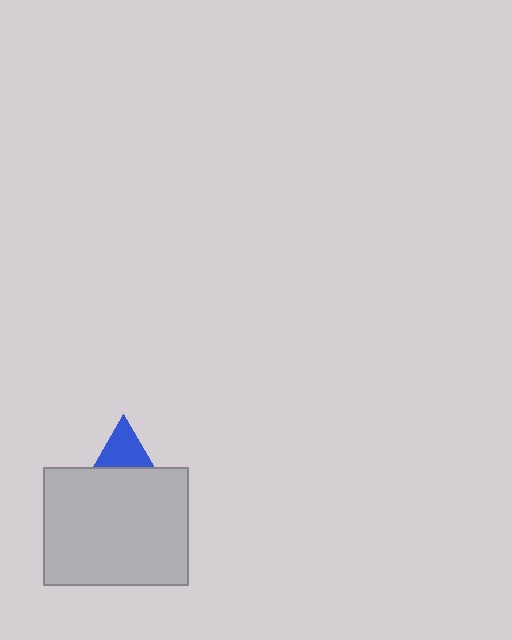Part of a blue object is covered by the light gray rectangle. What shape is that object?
It is a triangle.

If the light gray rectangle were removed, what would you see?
You would see the complete blue triangle.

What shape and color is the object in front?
The object in front is a light gray rectangle.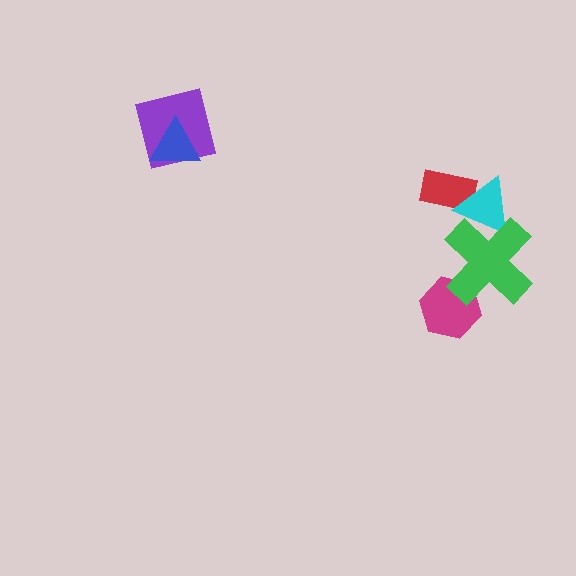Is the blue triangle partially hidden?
No, no other shape covers it.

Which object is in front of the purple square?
The blue triangle is in front of the purple square.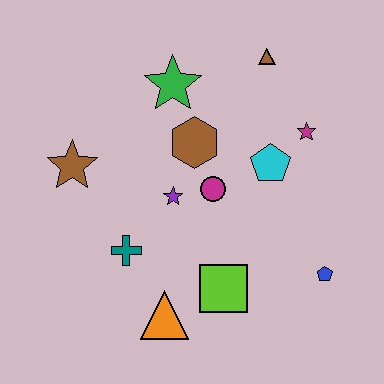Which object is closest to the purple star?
The magenta circle is closest to the purple star.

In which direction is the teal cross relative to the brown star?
The teal cross is below the brown star.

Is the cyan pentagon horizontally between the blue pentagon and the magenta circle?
Yes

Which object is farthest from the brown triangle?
The orange triangle is farthest from the brown triangle.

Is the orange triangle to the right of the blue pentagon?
No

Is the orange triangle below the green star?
Yes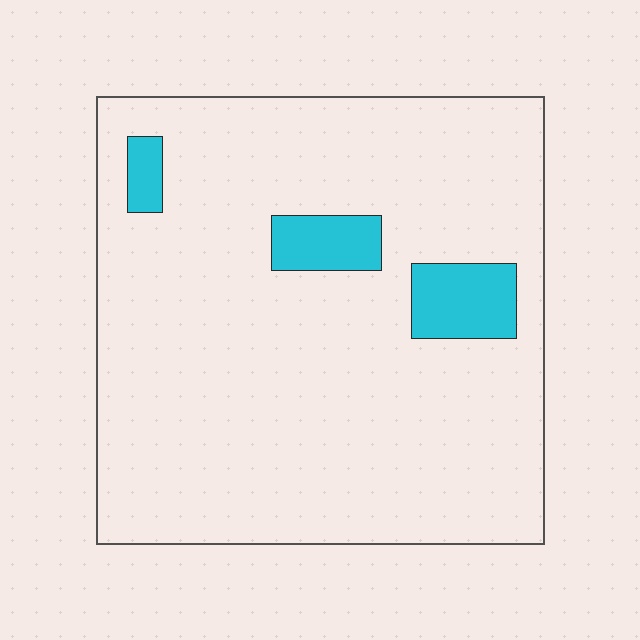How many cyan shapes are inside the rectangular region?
3.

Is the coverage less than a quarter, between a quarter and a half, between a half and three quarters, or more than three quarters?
Less than a quarter.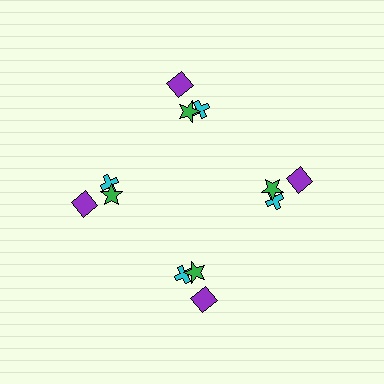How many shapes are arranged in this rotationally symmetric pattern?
There are 12 shapes, arranged in 4 groups of 3.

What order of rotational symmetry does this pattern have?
This pattern has 4-fold rotational symmetry.